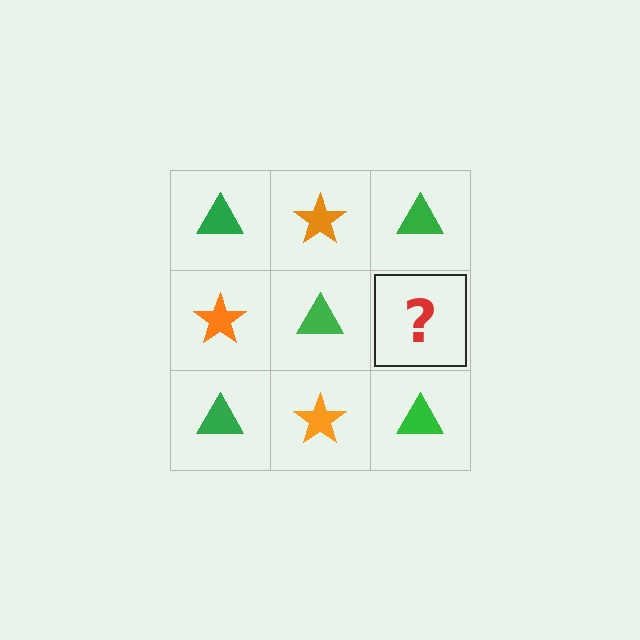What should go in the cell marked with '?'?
The missing cell should contain an orange star.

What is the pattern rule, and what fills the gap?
The rule is that it alternates green triangle and orange star in a checkerboard pattern. The gap should be filled with an orange star.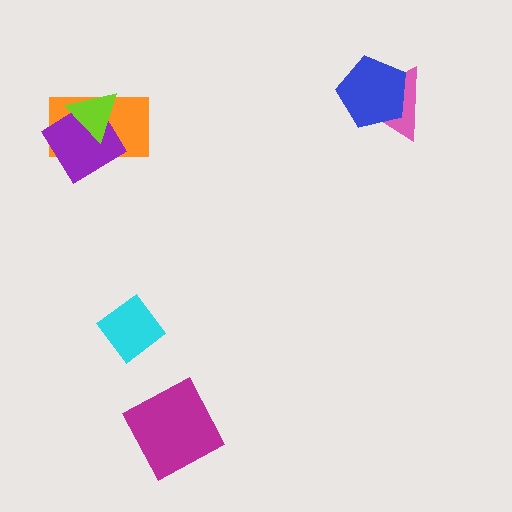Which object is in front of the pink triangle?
The blue pentagon is in front of the pink triangle.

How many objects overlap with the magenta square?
0 objects overlap with the magenta square.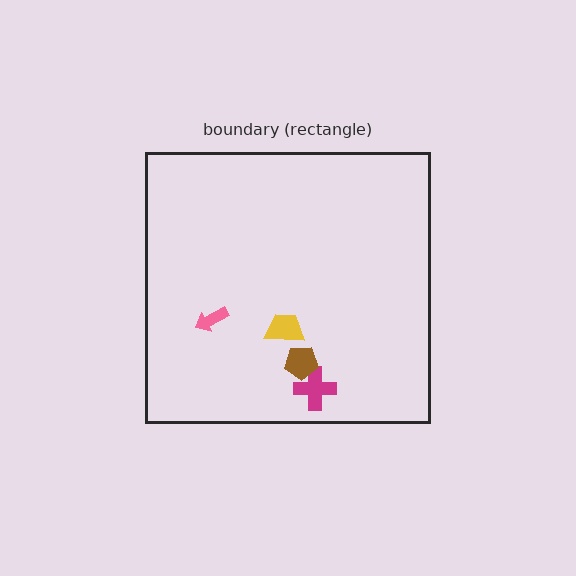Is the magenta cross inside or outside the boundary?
Inside.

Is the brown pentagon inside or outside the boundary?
Inside.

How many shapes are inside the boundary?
4 inside, 0 outside.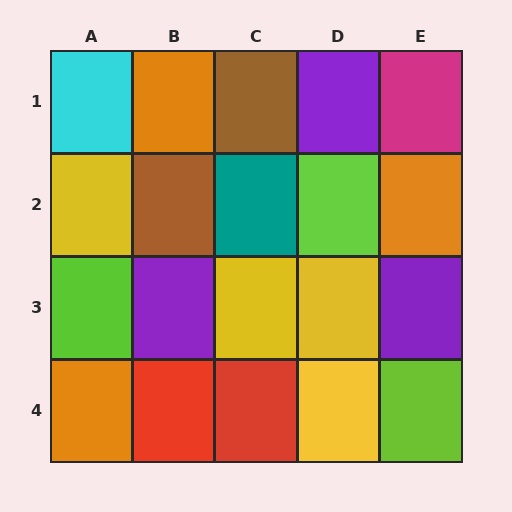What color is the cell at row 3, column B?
Purple.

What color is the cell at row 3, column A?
Lime.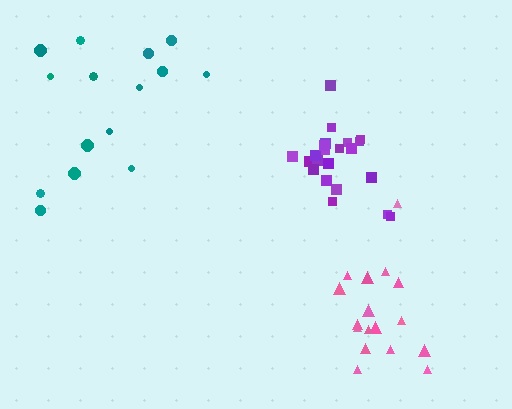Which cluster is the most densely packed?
Purple.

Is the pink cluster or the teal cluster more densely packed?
Pink.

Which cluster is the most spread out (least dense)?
Teal.